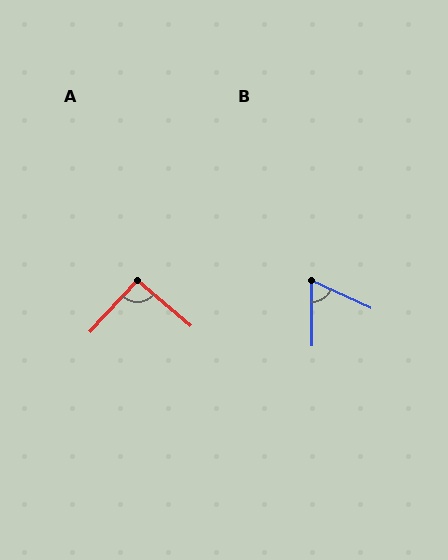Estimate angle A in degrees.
Approximately 92 degrees.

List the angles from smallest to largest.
B (65°), A (92°).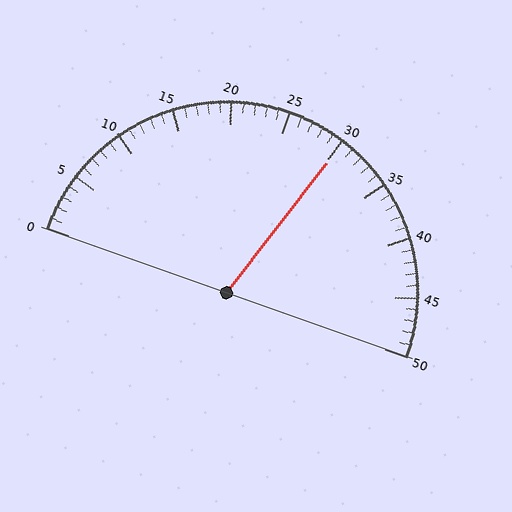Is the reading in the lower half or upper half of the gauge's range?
The reading is in the upper half of the range (0 to 50).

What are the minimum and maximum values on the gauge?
The gauge ranges from 0 to 50.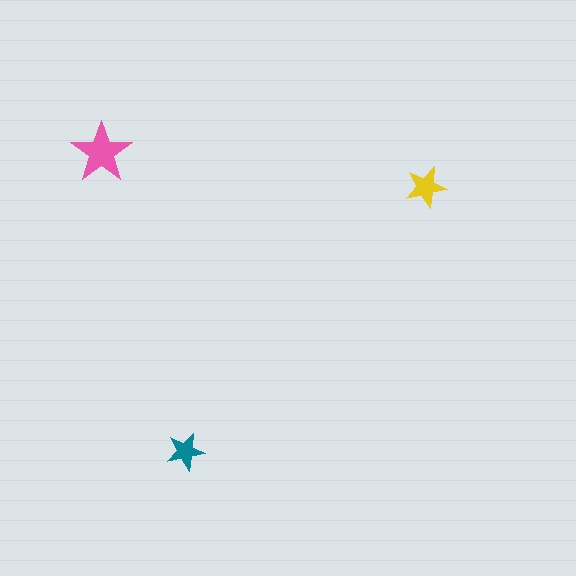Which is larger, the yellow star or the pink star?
The pink one.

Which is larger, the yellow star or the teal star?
The yellow one.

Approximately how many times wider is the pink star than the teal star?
About 1.5 times wider.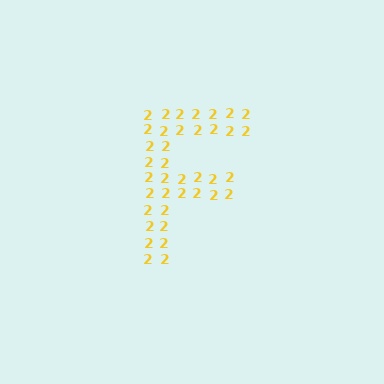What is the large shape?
The large shape is the letter F.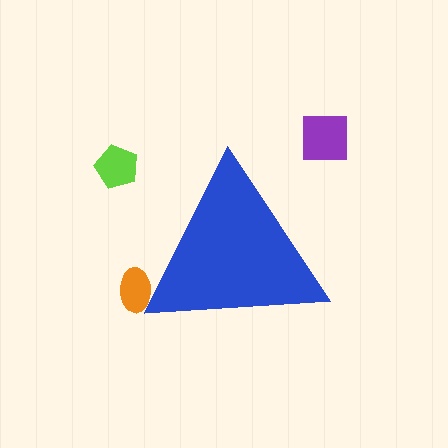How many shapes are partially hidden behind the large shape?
1 shape is partially hidden.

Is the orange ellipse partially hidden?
Yes, the orange ellipse is partially hidden behind the blue triangle.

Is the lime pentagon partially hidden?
No, the lime pentagon is fully visible.